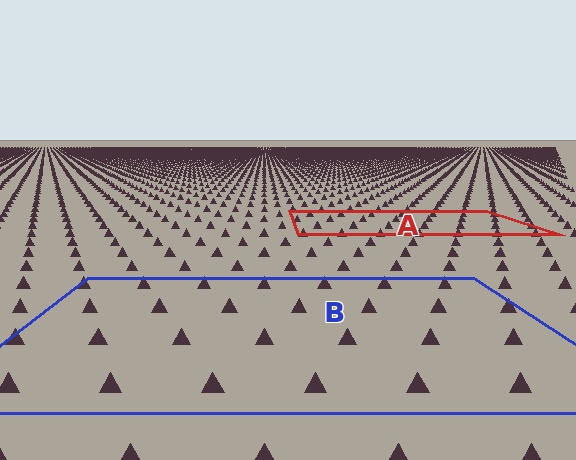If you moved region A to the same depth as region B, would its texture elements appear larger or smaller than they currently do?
They would appear larger. At a closer depth, the same texture elements are projected at a bigger on-screen size.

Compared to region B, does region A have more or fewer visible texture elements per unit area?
Region A has more texture elements per unit area — they are packed more densely because it is farther away.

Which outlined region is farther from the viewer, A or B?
Region A is farther from the viewer — the texture elements inside it appear smaller and more densely packed.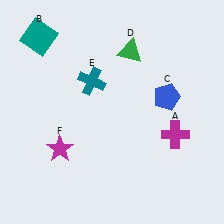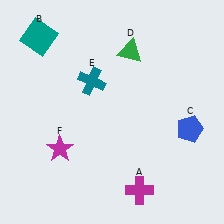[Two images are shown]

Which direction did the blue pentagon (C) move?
The blue pentagon (C) moved down.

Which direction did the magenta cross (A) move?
The magenta cross (A) moved down.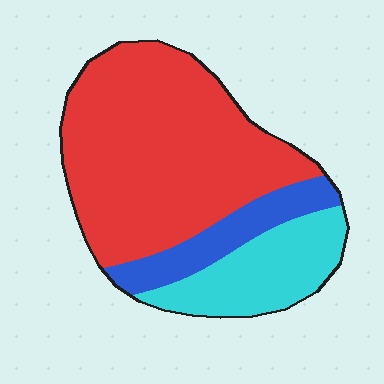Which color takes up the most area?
Red, at roughly 65%.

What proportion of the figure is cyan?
Cyan covers around 20% of the figure.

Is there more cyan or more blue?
Cyan.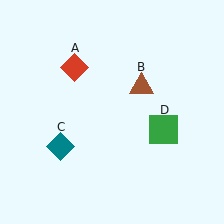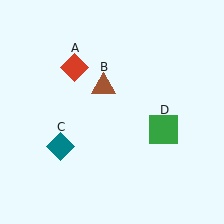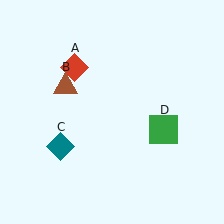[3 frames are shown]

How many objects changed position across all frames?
1 object changed position: brown triangle (object B).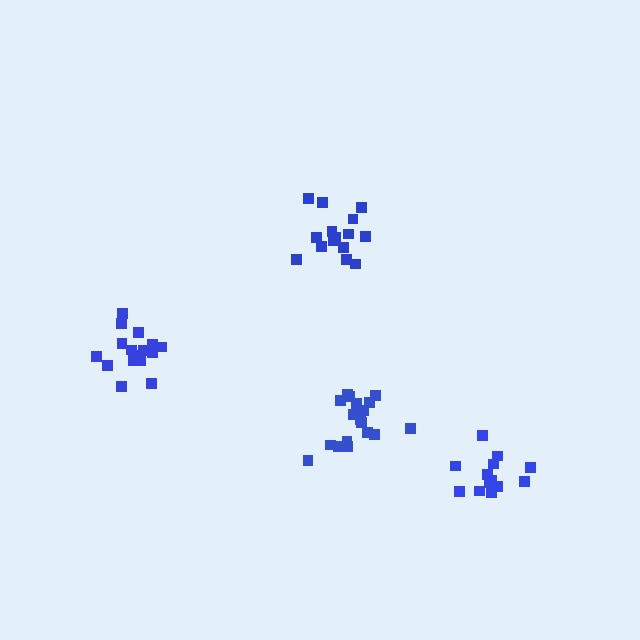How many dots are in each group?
Group 1: 13 dots, Group 2: 15 dots, Group 3: 18 dots, Group 4: 17 dots (63 total).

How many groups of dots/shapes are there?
There are 4 groups.